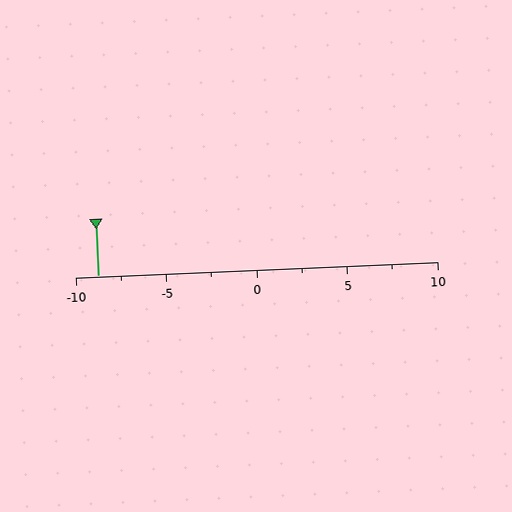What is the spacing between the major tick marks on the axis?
The major ticks are spaced 5 apart.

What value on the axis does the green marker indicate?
The marker indicates approximately -8.8.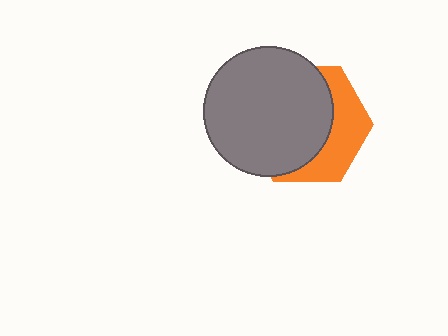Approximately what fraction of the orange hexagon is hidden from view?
Roughly 64% of the orange hexagon is hidden behind the gray circle.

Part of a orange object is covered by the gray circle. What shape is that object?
It is a hexagon.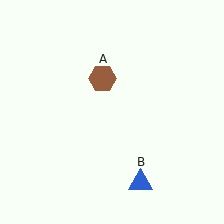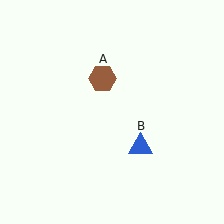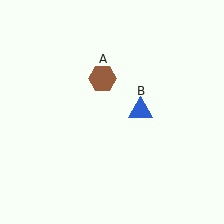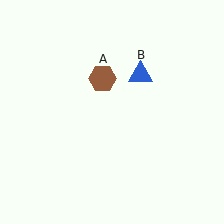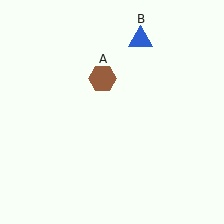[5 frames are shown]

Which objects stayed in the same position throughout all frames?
Brown hexagon (object A) remained stationary.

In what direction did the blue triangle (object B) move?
The blue triangle (object B) moved up.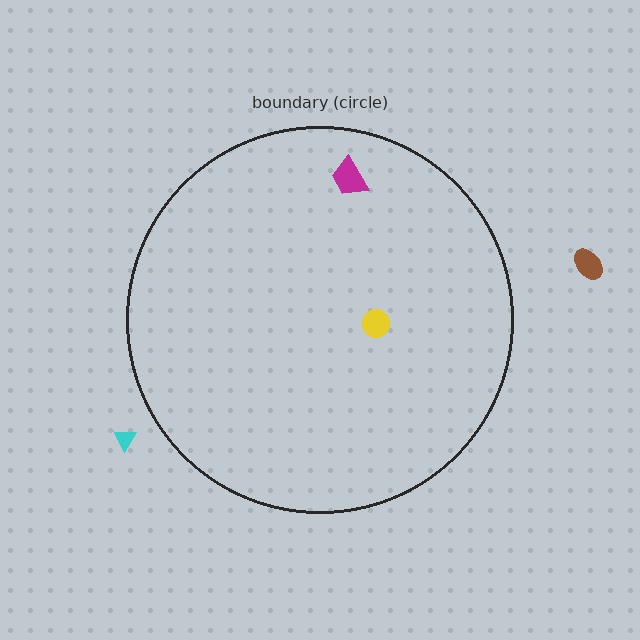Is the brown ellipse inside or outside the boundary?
Outside.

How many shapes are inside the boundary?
2 inside, 2 outside.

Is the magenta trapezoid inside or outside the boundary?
Inside.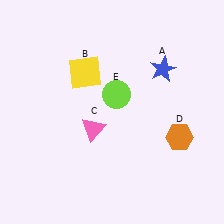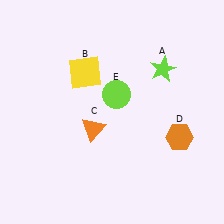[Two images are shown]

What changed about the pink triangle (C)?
In Image 1, C is pink. In Image 2, it changed to orange.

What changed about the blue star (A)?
In Image 1, A is blue. In Image 2, it changed to lime.